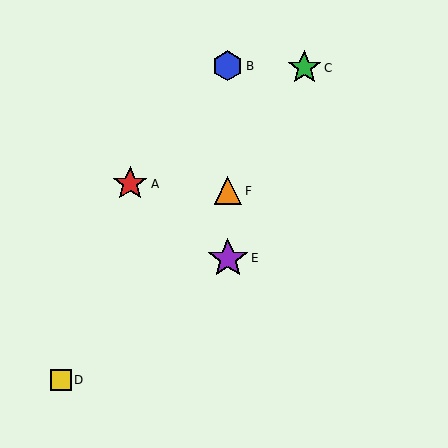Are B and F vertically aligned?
Yes, both are at x≈228.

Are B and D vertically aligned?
No, B is at x≈228 and D is at x≈61.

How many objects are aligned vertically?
3 objects (B, E, F) are aligned vertically.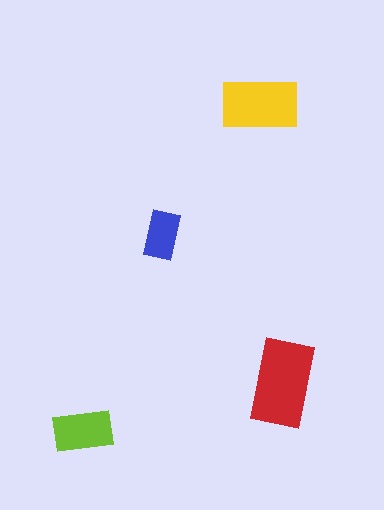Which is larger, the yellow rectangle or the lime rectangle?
The yellow one.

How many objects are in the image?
There are 4 objects in the image.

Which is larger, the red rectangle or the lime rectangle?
The red one.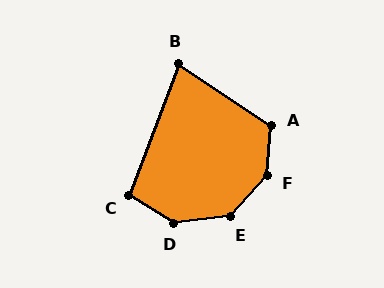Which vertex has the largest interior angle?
F, at approximately 143 degrees.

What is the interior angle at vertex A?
Approximately 119 degrees (obtuse).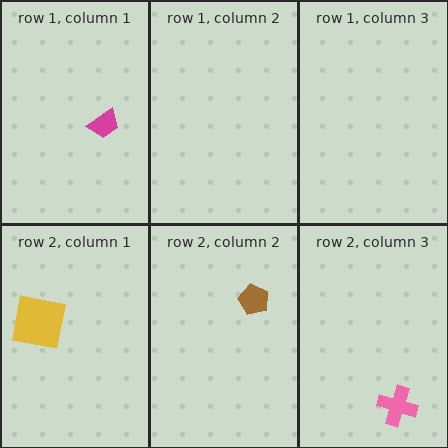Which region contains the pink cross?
The row 2, column 3 region.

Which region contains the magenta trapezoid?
The row 1, column 1 region.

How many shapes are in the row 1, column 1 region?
1.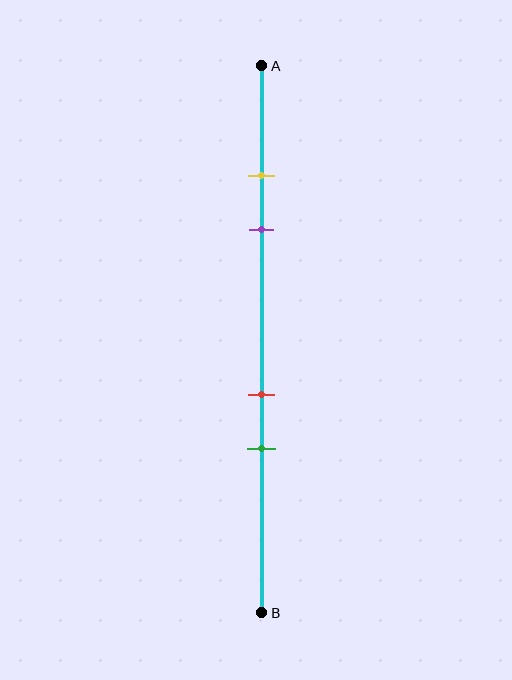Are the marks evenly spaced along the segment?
No, the marks are not evenly spaced.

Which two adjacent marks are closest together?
The yellow and purple marks are the closest adjacent pair.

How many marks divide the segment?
There are 4 marks dividing the segment.